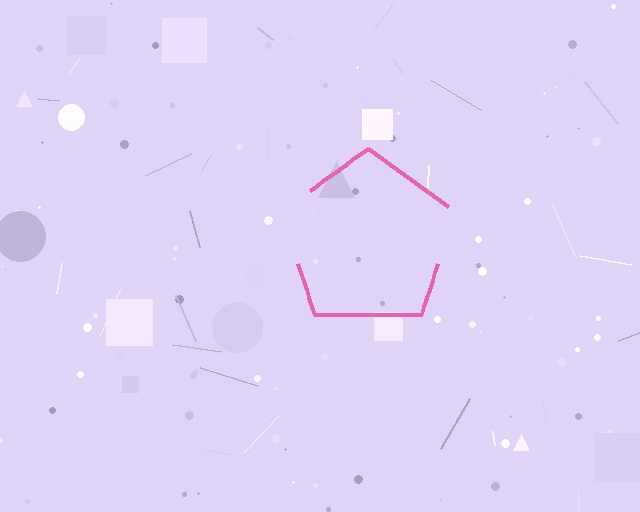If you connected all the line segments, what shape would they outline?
They would outline a pentagon.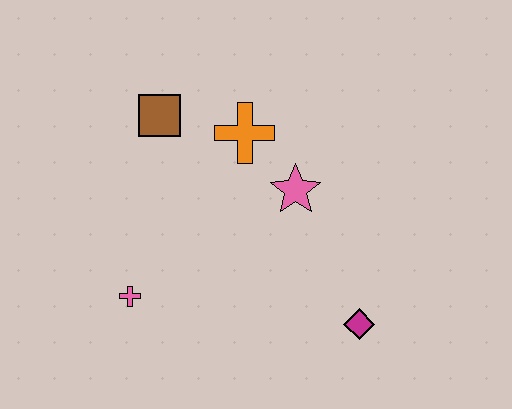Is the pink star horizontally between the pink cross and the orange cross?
No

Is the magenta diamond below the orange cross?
Yes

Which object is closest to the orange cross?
The pink star is closest to the orange cross.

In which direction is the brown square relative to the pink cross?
The brown square is above the pink cross.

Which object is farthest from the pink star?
The pink cross is farthest from the pink star.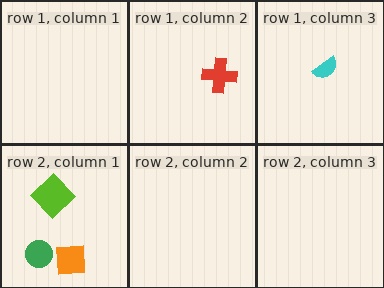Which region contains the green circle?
The row 2, column 1 region.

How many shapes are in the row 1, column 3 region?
1.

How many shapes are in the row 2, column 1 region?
3.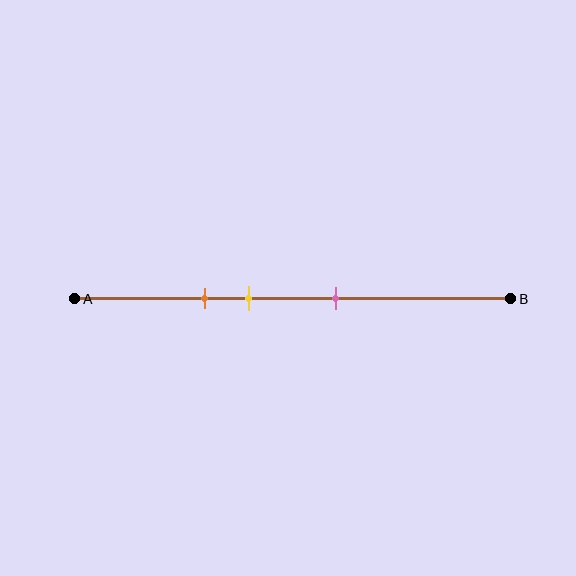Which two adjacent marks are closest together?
The orange and yellow marks are the closest adjacent pair.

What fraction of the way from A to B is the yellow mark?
The yellow mark is approximately 40% (0.4) of the way from A to B.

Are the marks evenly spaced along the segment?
Yes, the marks are approximately evenly spaced.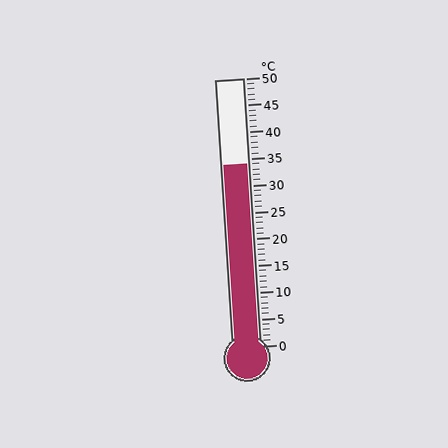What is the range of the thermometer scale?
The thermometer scale ranges from 0°C to 50°C.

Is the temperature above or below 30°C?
The temperature is above 30°C.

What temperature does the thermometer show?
The thermometer shows approximately 34°C.